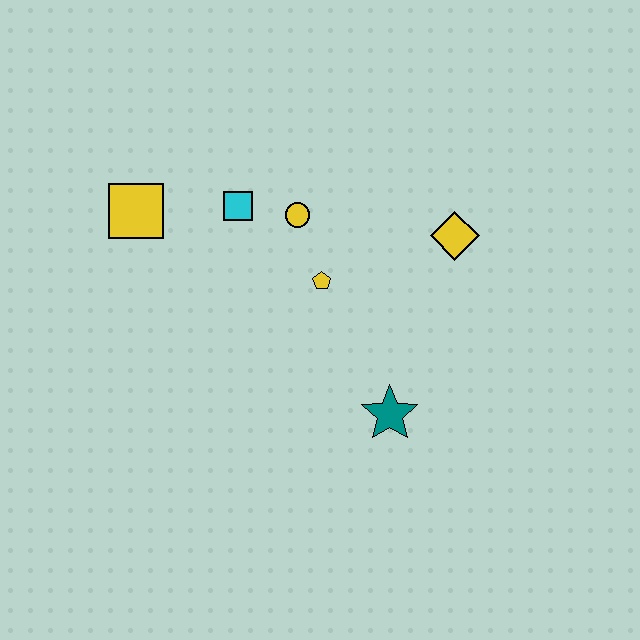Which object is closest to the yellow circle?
The cyan square is closest to the yellow circle.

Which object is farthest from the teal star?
The yellow square is farthest from the teal star.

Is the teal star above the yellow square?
No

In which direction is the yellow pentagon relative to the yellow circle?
The yellow pentagon is below the yellow circle.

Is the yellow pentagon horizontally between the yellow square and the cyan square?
No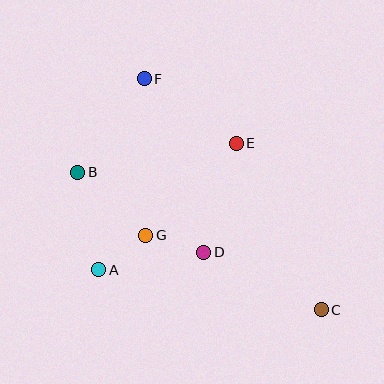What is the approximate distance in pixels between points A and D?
The distance between A and D is approximately 106 pixels.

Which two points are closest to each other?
Points A and G are closest to each other.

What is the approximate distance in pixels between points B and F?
The distance between B and F is approximately 114 pixels.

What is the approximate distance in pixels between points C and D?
The distance between C and D is approximately 131 pixels.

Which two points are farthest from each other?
Points C and F are farthest from each other.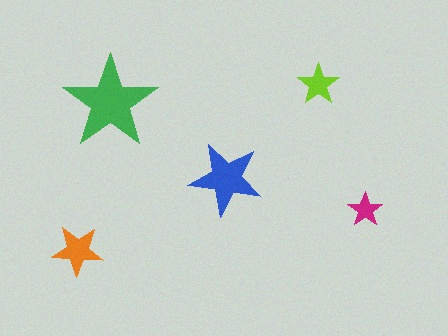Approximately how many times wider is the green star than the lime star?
About 2.5 times wider.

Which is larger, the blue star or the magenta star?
The blue one.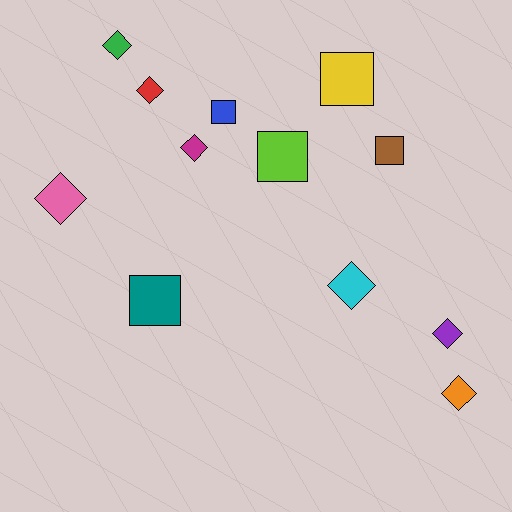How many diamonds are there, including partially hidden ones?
There are 7 diamonds.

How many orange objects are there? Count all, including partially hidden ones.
There is 1 orange object.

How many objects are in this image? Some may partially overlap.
There are 12 objects.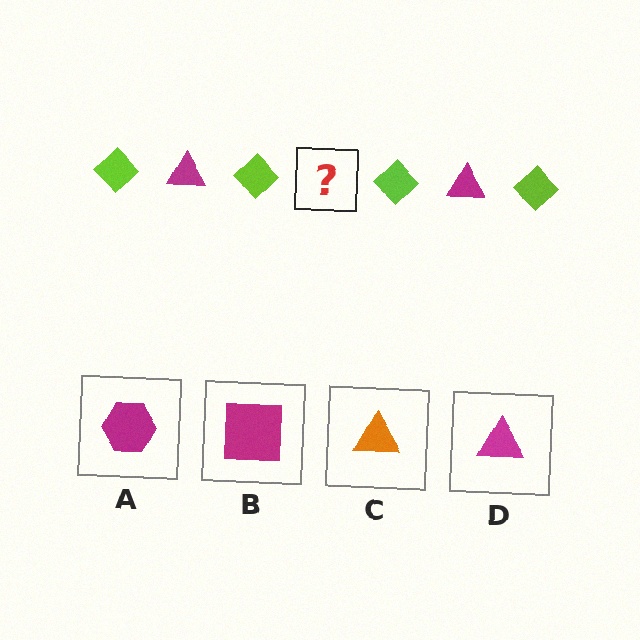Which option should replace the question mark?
Option D.